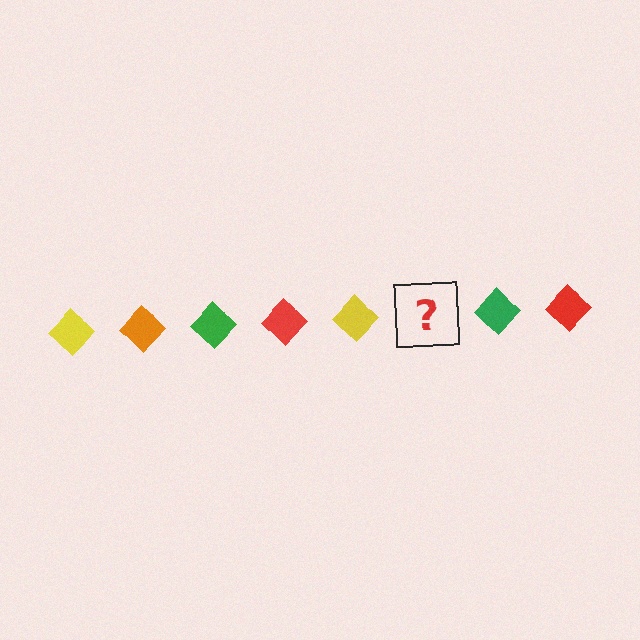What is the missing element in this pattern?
The missing element is an orange diamond.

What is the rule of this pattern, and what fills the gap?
The rule is that the pattern cycles through yellow, orange, green, red diamonds. The gap should be filled with an orange diamond.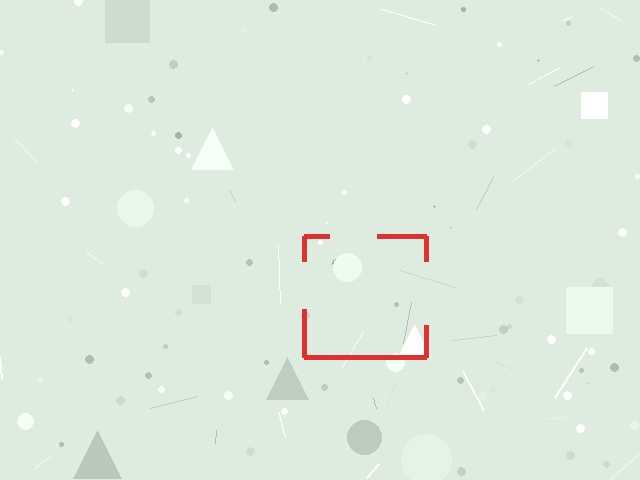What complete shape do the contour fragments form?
The contour fragments form a square.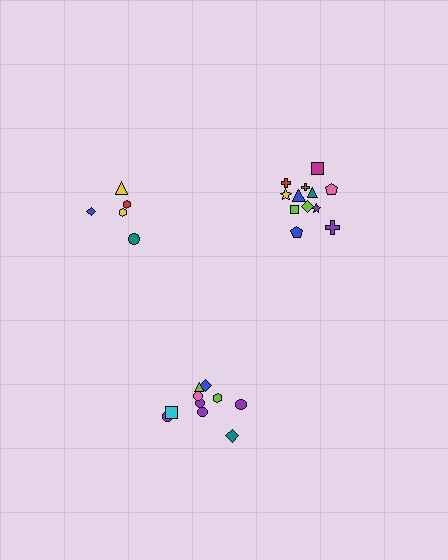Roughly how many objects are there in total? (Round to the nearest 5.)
Roughly 25 objects in total.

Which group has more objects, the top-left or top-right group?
The top-right group.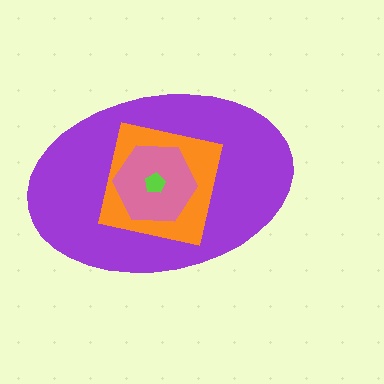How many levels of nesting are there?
4.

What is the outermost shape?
The purple ellipse.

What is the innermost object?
The lime pentagon.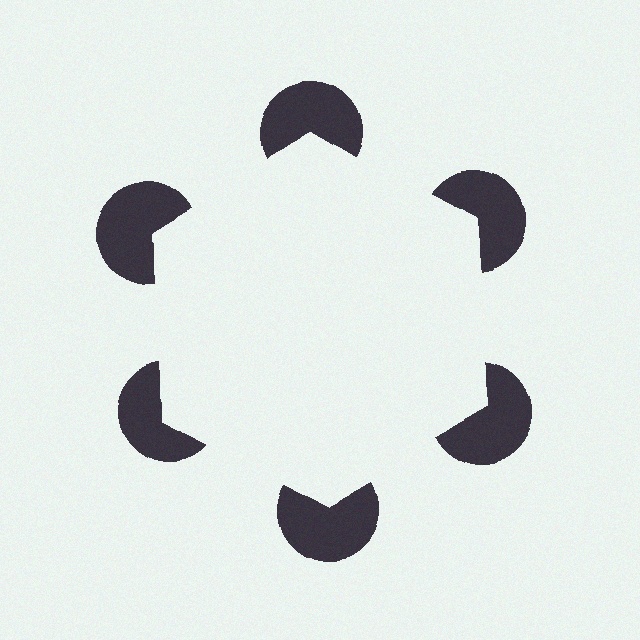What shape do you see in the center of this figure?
An illusory hexagon — its edges are inferred from the aligned wedge cuts in the pac-man discs, not physically drawn.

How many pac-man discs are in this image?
There are 6 — one at each vertex of the illusory hexagon.